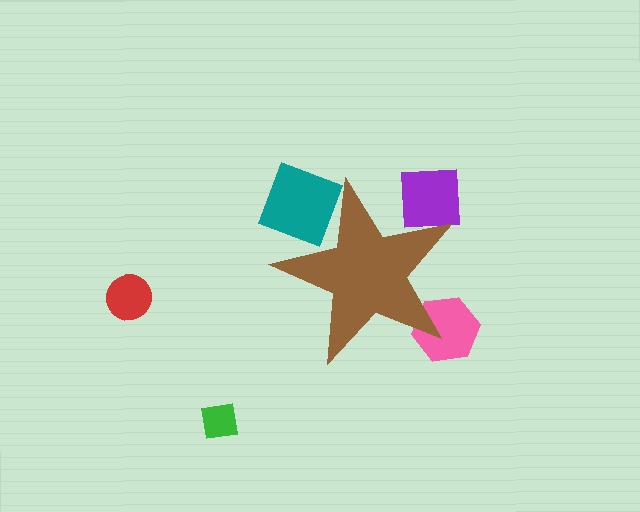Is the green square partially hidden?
No, the green square is fully visible.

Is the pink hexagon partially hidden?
Yes, the pink hexagon is partially hidden behind the brown star.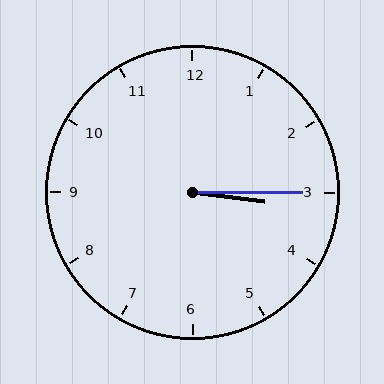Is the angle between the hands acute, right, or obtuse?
It is acute.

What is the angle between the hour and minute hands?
Approximately 8 degrees.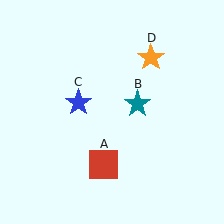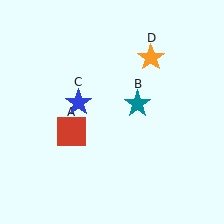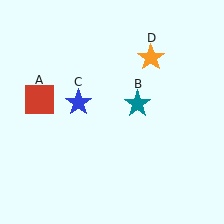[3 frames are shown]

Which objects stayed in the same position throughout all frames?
Teal star (object B) and blue star (object C) and orange star (object D) remained stationary.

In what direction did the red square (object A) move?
The red square (object A) moved up and to the left.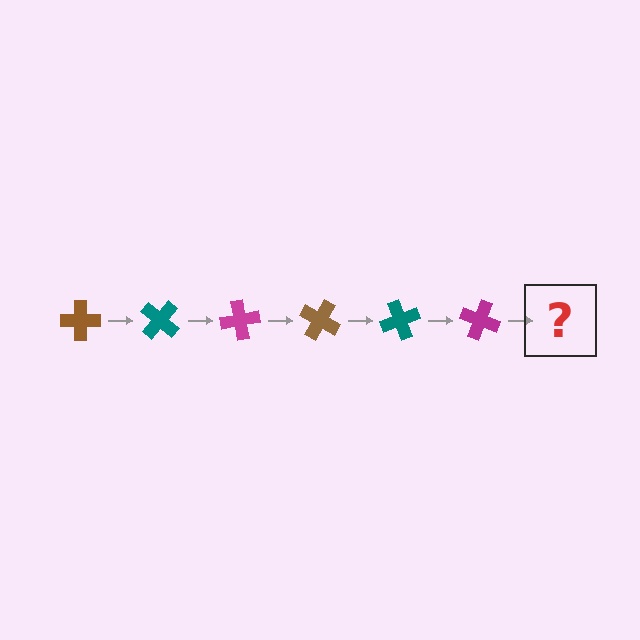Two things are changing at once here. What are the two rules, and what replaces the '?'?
The two rules are that it rotates 40 degrees each step and the color cycles through brown, teal, and magenta. The '?' should be a brown cross, rotated 240 degrees from the start.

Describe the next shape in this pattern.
It should be a brown cross, rotated 240 degrees from the start.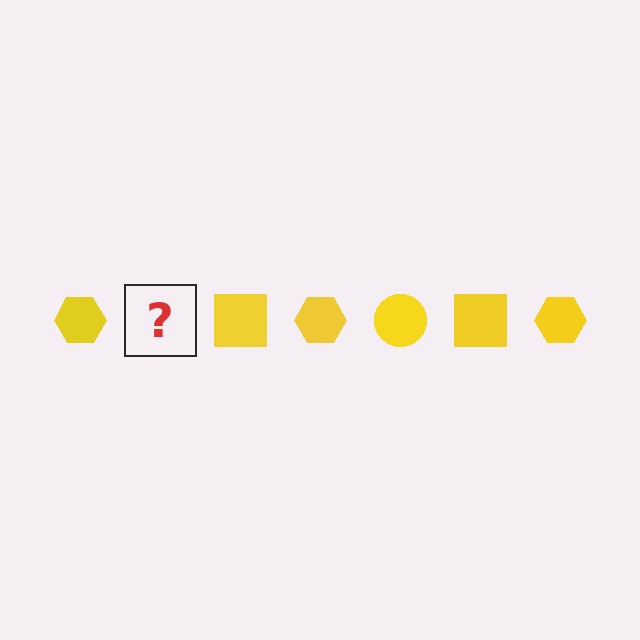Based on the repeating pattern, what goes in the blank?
The blank should be a yellow circle.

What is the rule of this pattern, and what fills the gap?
The rule is that the pattern cycles through hexagon, circle, square shapes in yellow. The gap should be filled with a yellow circle.